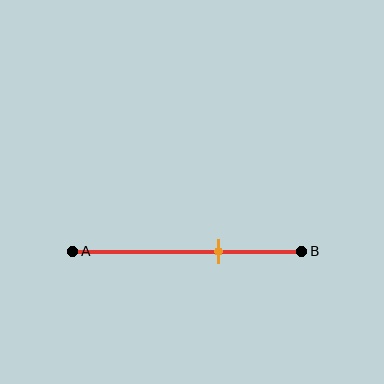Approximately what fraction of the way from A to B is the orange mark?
The orange mark is approximately 65% of the way from A to B.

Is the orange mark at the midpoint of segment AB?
No, the mark is at about 65% from A, not at the 50% midpoint.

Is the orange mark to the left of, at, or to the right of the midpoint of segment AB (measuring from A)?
The orange mark is to the right of the midpoint of segment AB.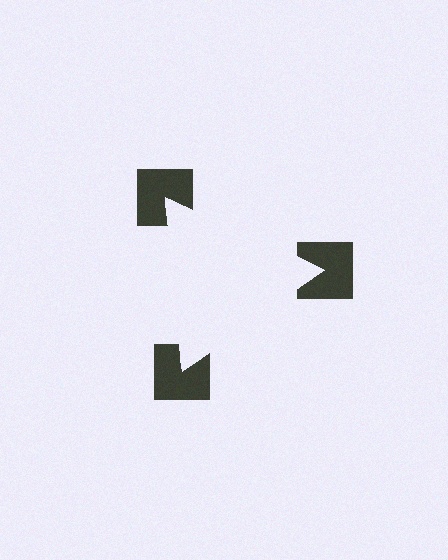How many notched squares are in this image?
There are 3 — one at each vertex of the illusory triangle.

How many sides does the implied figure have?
3 sides.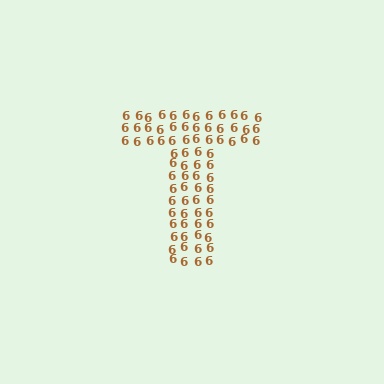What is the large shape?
The large shape is the letter T.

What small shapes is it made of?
It is made of small digit 6's.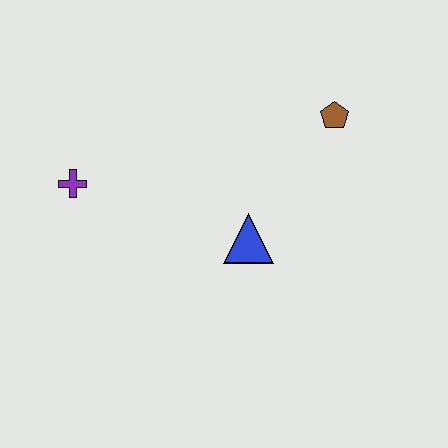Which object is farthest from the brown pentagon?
The purple cross is farthest from the brown pentagon.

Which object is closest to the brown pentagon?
The blue triangle is closest to the brown pentagon.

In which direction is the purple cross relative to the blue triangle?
The purple cross is to the left of the blue triangle.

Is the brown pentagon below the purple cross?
No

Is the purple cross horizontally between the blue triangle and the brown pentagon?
No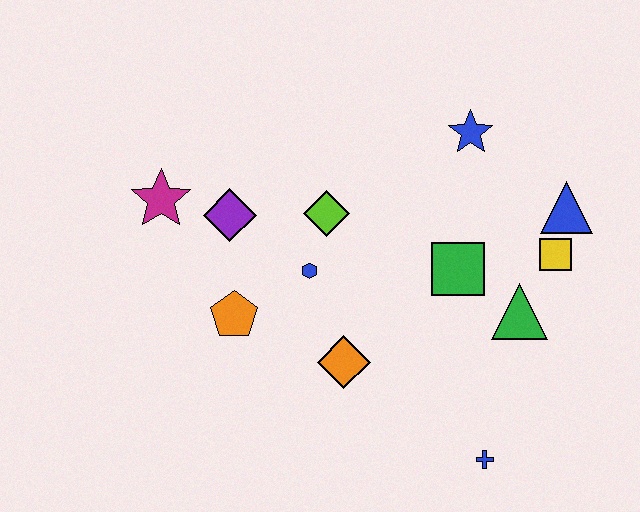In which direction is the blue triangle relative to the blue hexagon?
The blue triangle is to the right of the blue hexagon.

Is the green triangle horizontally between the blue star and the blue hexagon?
No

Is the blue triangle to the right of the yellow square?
Yes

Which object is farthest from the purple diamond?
The blue cross is farthest from the purple diamond.